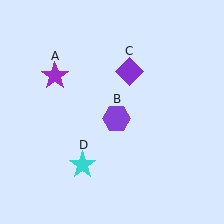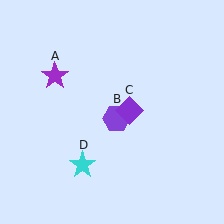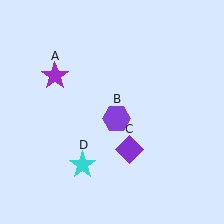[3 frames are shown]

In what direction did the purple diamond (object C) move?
The purple diamond (object C) moved down.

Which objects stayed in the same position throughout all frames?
Purple star (object A) and purple hexagon (object B) and cyan star (object D) remained stationary.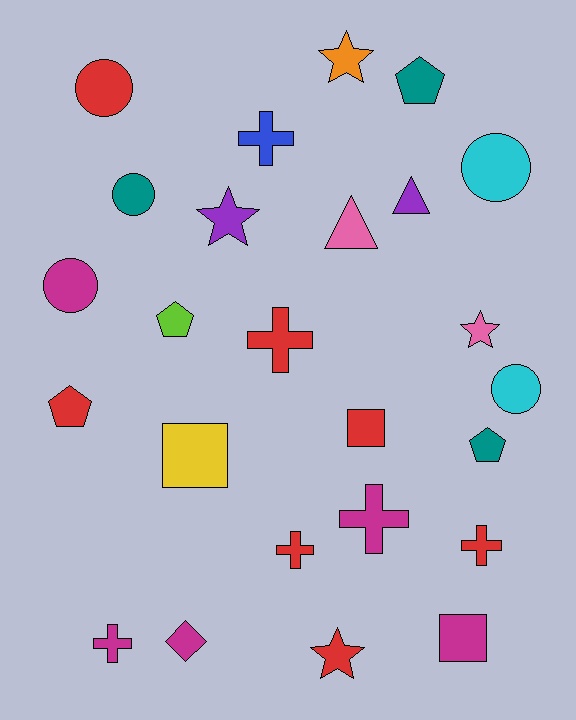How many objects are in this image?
There are 25 objects.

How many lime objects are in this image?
There is 1 lime object.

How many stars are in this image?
There are 4 stars.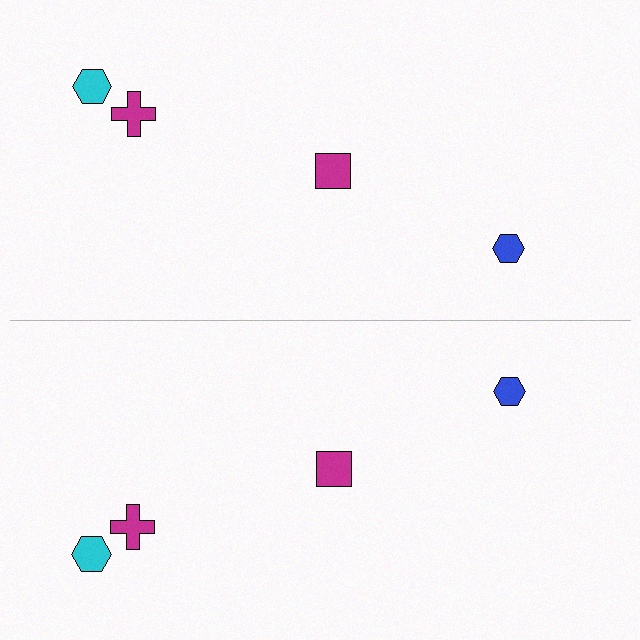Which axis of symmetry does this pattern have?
The pattern has a horizontal axis of symmetry running through the center of the image.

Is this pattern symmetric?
Yes, this pattern has bilateral (reflection) symmetry.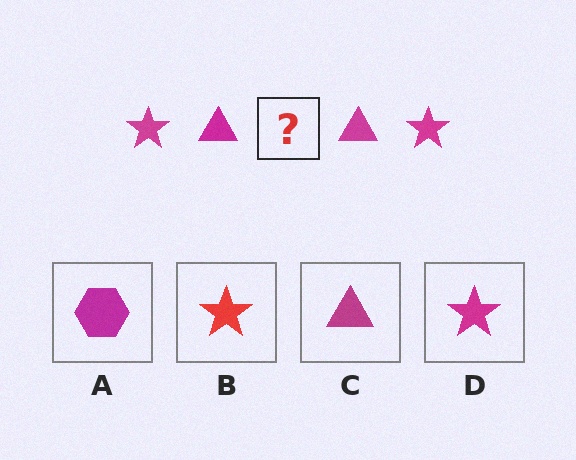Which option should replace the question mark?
Option D.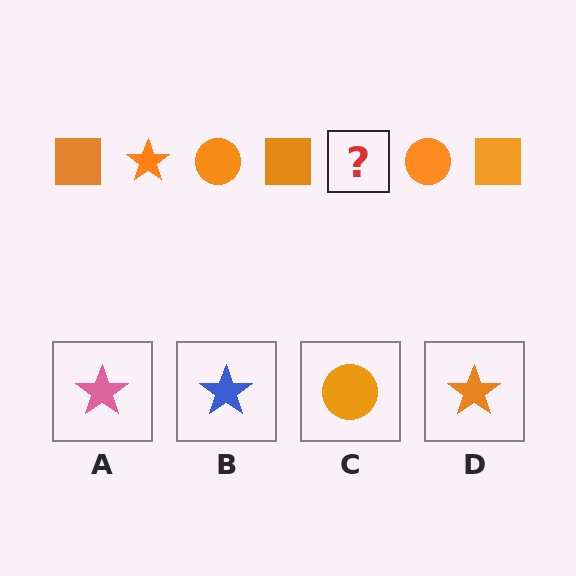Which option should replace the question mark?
Option D.